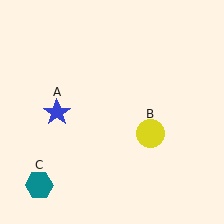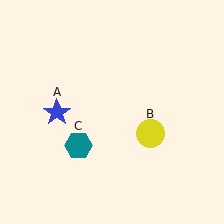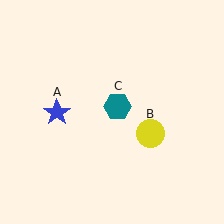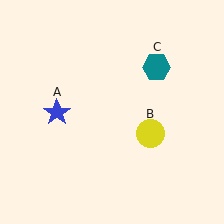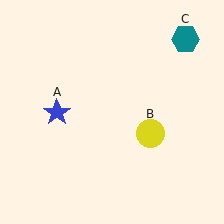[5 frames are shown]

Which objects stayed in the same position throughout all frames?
Blue star (object A) and yellow circle (object B) remained stationary.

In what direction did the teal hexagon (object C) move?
The teal hexagon (object C) moved up and to the right.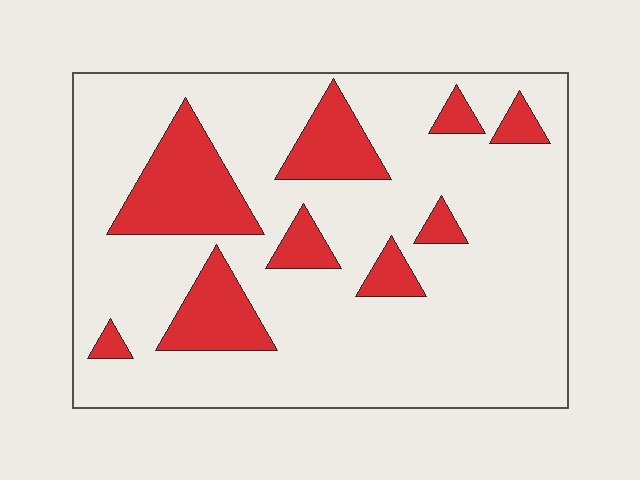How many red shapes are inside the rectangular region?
9.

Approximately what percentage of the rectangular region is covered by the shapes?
Approximately 20%.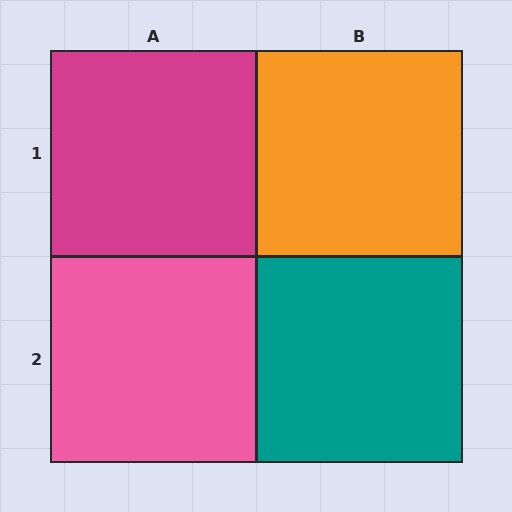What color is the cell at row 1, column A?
Magenta.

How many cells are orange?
1 cell is orange.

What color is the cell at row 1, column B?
Orange.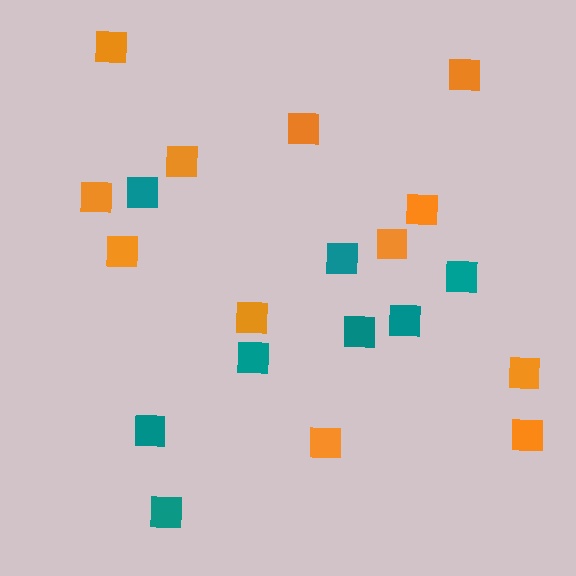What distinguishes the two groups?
There are 2 groups: one group of orange squares (12) and one group of teal squares (8).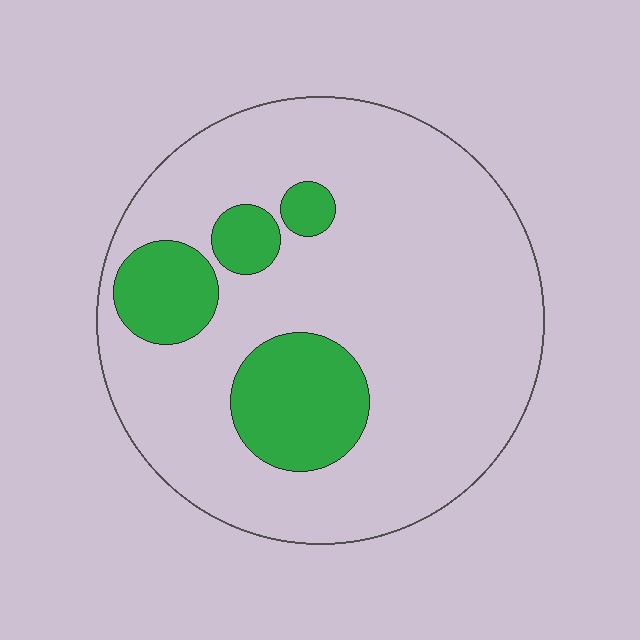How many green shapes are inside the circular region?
4.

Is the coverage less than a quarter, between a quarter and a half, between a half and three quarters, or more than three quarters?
Less than a quarter.